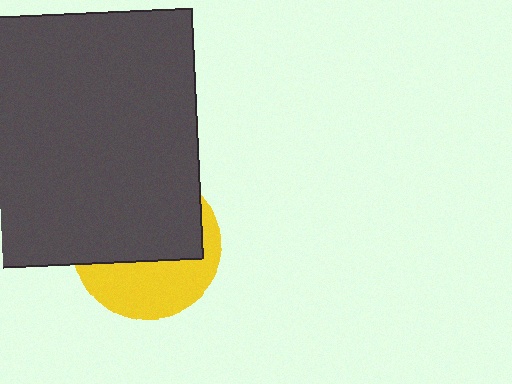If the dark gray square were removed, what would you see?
You would see the complete yellow circle.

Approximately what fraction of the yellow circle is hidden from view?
Roughly 59% of the yellow circle is hidden behind the dark gray square.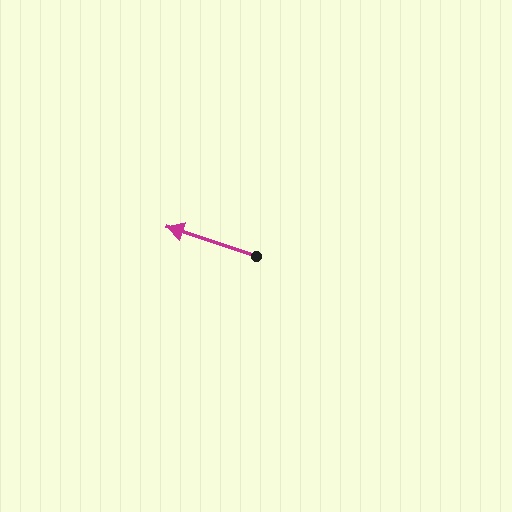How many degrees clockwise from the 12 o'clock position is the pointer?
Approximately 288 degrees.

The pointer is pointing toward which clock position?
Roughly 10 o'clock.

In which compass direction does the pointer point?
West.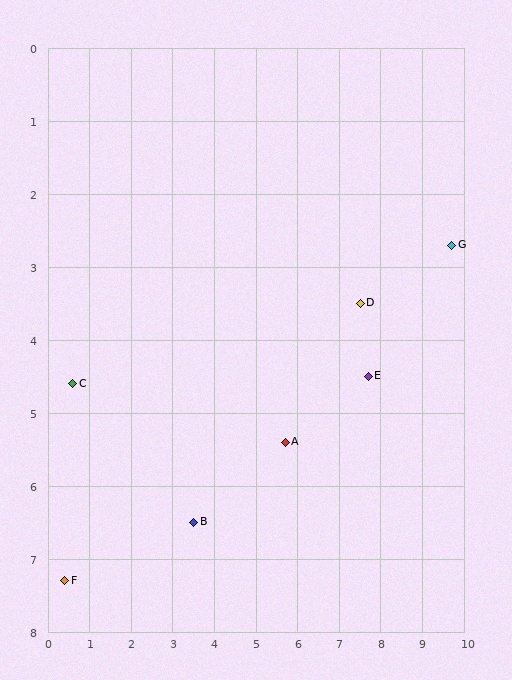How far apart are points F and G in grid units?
Points F and G are about 10.4 grid units apart.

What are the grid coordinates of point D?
Point D is at approximately (7.5, 3.5).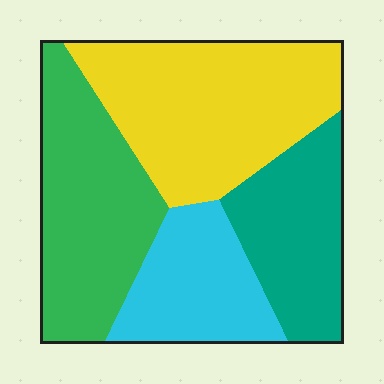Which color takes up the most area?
Yellow, at roughly 35%.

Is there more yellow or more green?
Yellow.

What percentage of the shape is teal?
Teal covers 20% of the shape.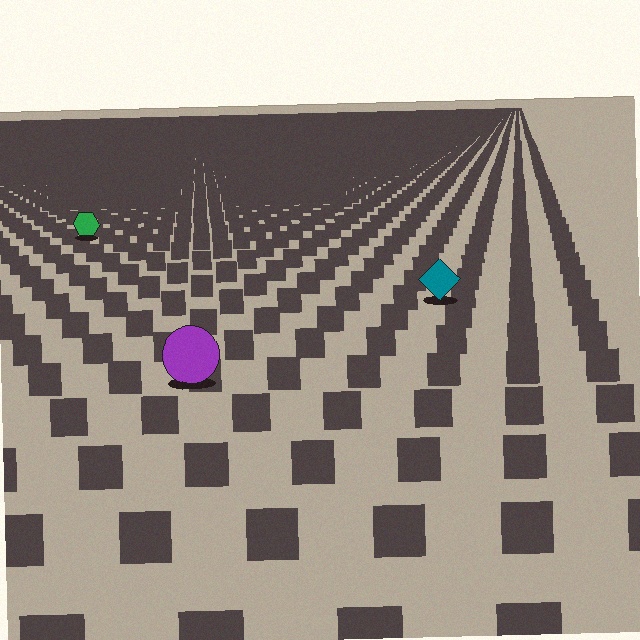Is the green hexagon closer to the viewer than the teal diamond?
No. The teal diamond is closer — you can tell from the texture gradient: the ground texture is coarser near it.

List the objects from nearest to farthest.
From nearest to farthest: the purple circle, the teal diamond, the green hexagon.